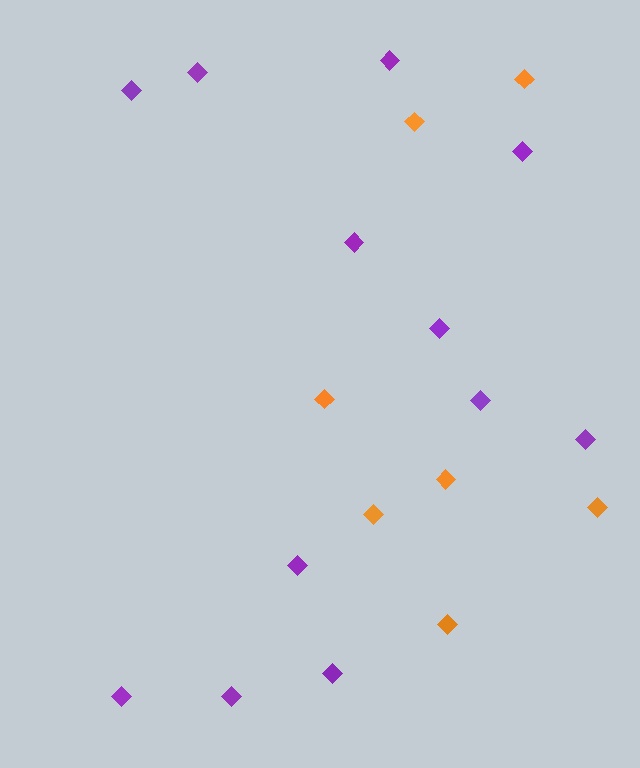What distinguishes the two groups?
There are 2 groups: one group of orange diamonds (7) and one group of purple diamonds (12).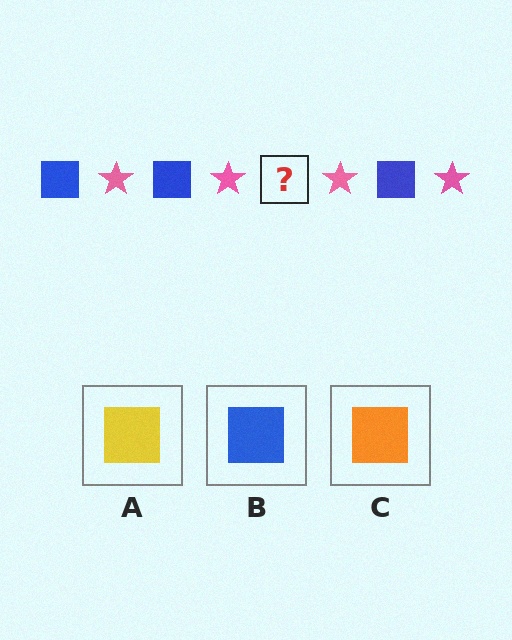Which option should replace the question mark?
Option B.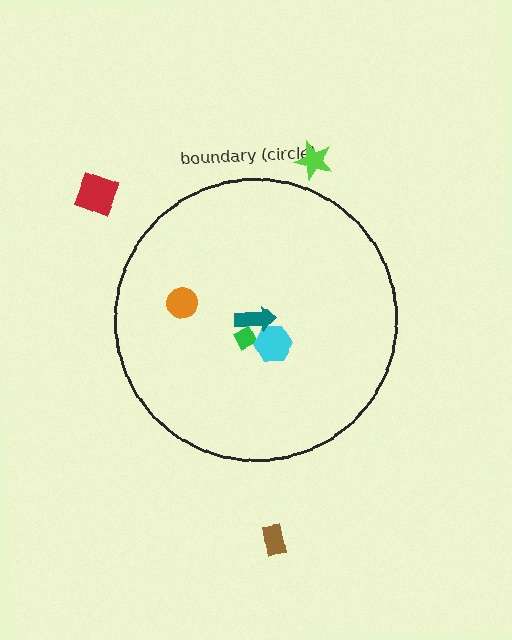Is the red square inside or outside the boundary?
Outside.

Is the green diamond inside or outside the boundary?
Inside.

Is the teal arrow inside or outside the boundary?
Inside.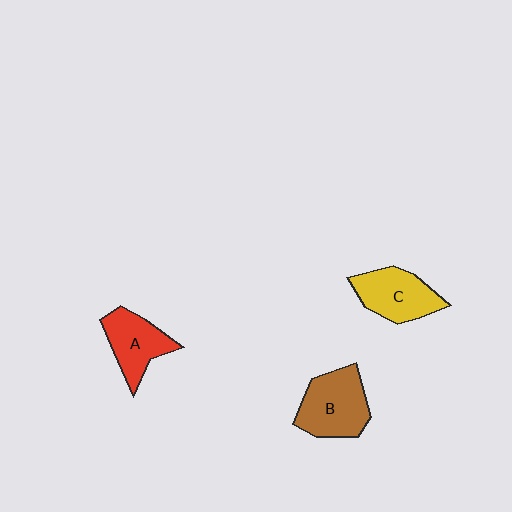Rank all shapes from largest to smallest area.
From largest to smallest: B (brown), C (yellow), A (red).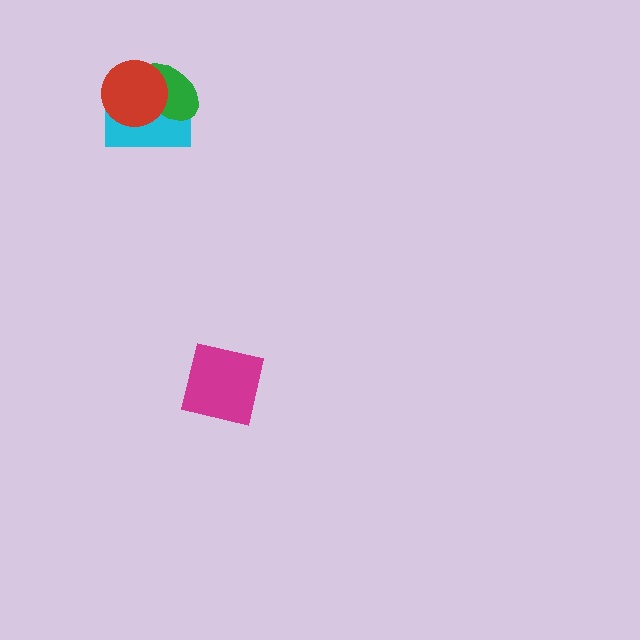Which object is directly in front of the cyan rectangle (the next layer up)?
The green ellipse is directly in front of the cyan rectangle.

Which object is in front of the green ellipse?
The red circle is in front of the green ellipse.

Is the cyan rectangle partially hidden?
Yes, it is partially covered by another shape.